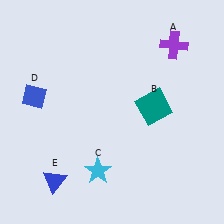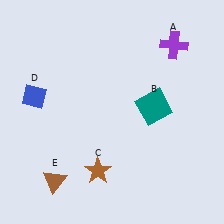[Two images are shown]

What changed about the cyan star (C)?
In Image 1, C is cyan. In Image 2, it changed to brown.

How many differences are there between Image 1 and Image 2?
There are 2 differences between the two images.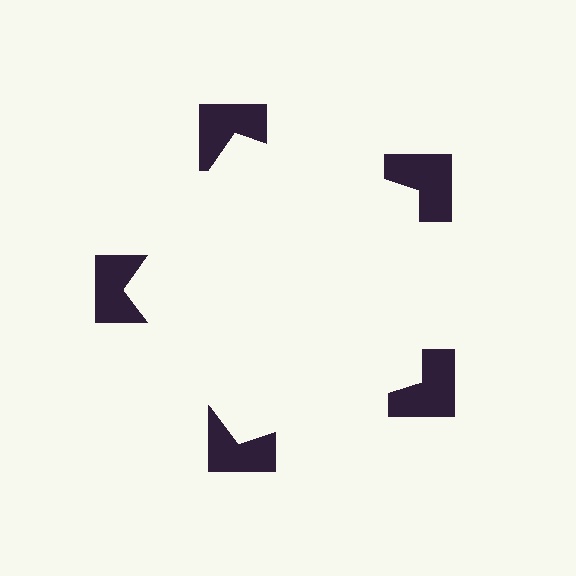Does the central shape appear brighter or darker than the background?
It typically appears slightly brighter than the background, even though no actual brightness change is drawn.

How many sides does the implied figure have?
5 sides.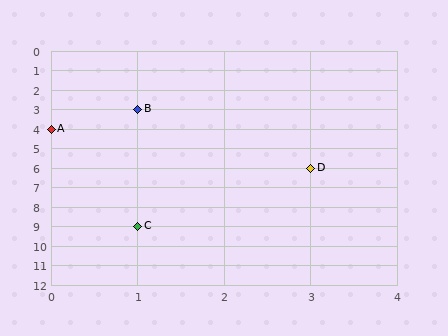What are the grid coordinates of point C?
Point C is at grid coordinates (1, 9).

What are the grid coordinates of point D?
Point D is at grid coordinates (3, 6).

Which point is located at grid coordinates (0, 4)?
Point A is at (0, 4).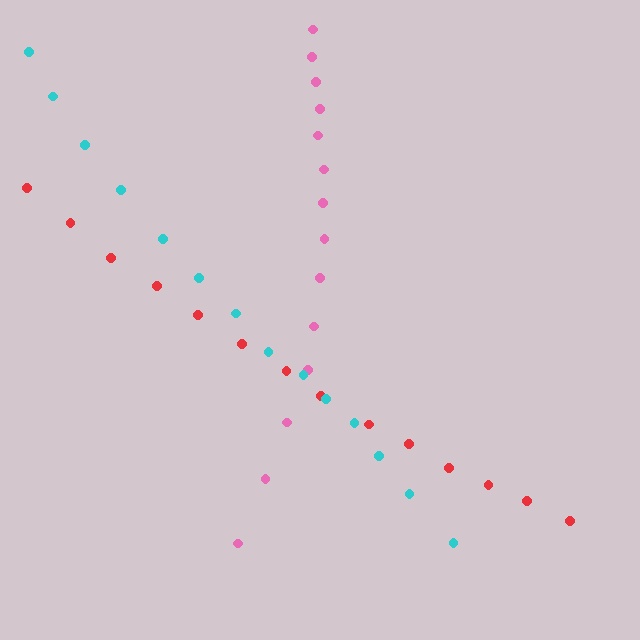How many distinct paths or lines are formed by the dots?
There are 3 distinct paths.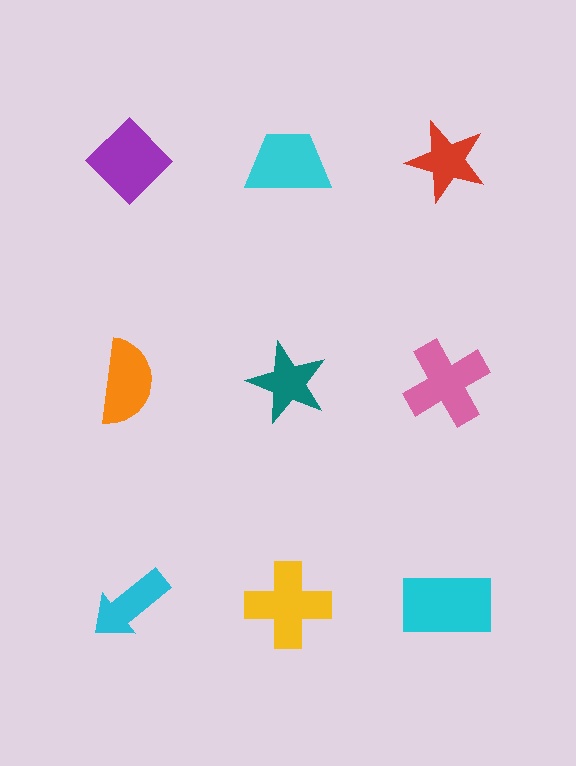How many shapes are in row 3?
3 shapes.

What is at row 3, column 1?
A cyan arrow.